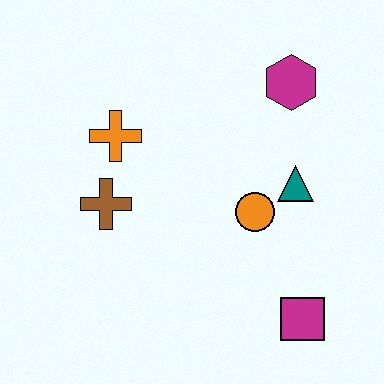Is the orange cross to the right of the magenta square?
No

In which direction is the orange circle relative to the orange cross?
The orange circle is to the right of the orange cross.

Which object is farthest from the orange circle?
The orange cross is farthest from the orange circle.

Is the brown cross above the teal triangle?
No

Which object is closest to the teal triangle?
The orange circle is closest to the teal triangle.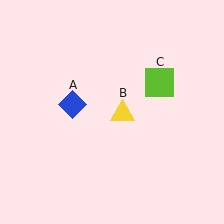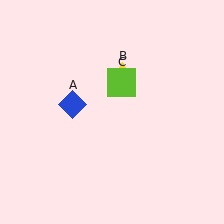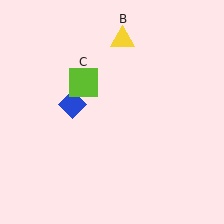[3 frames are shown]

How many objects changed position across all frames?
2 objects changed position: yellow triangle (object B), lime square (object C).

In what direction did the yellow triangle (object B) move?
The yellow triangle (object B) moved up.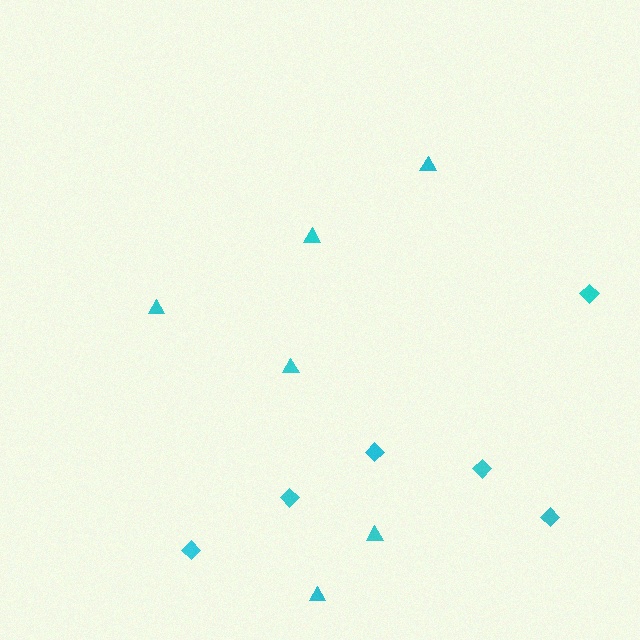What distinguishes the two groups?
There are 2 groups: one group of diamonds (6) and one group of triangles (6).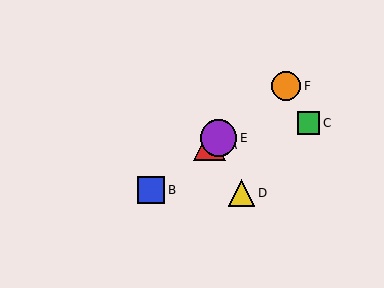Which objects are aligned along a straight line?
Objects A, B, E, F are aligned along a straight line.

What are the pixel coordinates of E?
Object E is at (218, 138).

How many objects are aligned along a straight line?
4 objects (A, B, E, F) are aligned along a straight line.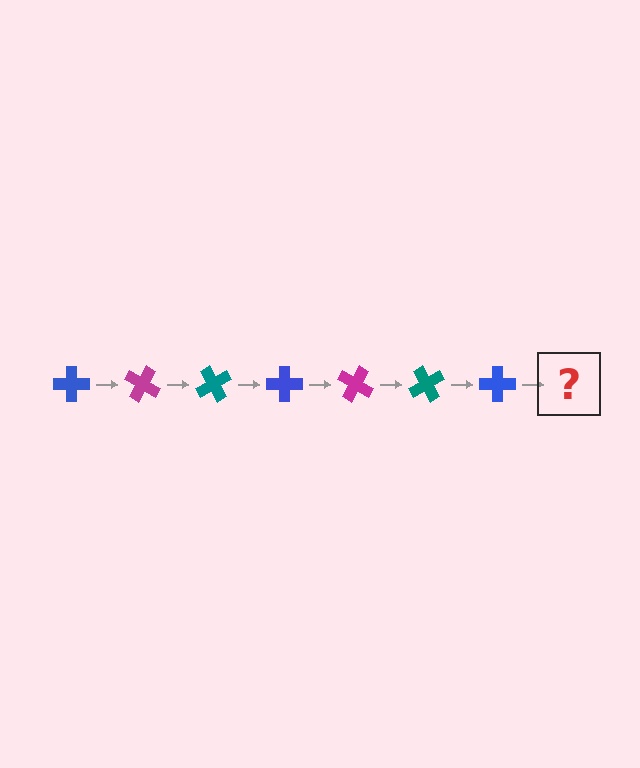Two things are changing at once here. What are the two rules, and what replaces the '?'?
The two rules are that it rotates 30 degrees each step and the color cycles through blue, magenta, and teal. The '?' should be a magenta cross, rotated 210 degrees from the start.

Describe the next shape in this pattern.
It should be a magenta cross, rotated 210 degrees from the start.